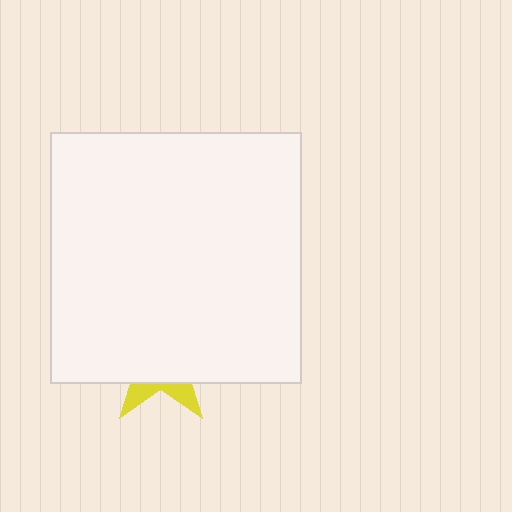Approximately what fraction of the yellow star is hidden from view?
Roughly 77% of the yellow star is hidden behind the white square.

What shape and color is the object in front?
The object in front is a white square.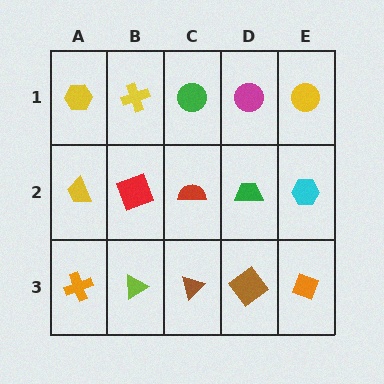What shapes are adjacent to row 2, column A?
A yellow hexagon (row 1, column A), an orange cross (row 3, column A), a red square (row 2, column B).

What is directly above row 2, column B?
A yellow cross.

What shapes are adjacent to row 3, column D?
A green trapezoid (row 2, column D), a brown triangle (row 3, column C), an orange diamond (row 3, column E).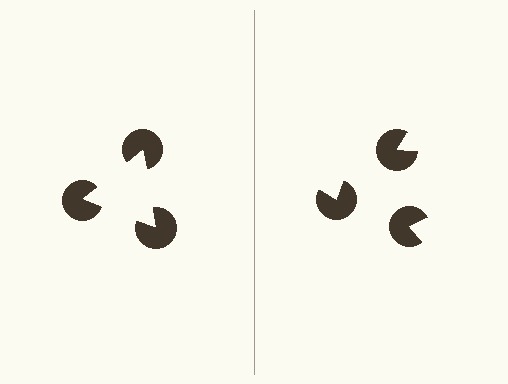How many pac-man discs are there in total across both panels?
6 — 3 on each side.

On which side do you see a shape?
An illusory triangle appears on the left side. On the right side the wedge cuts are rotated, so no coherent shape forms.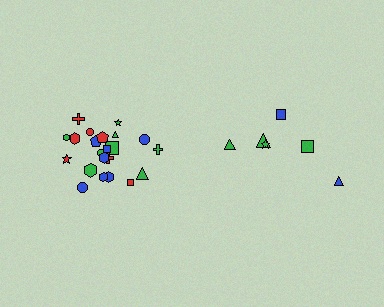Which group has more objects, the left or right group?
The left group.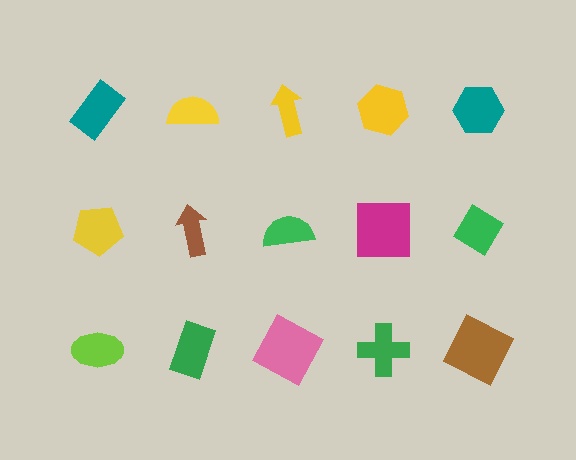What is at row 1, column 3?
A yellow arrow.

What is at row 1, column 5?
A teal hexagon.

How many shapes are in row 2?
5 shapes.